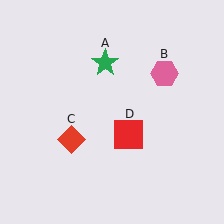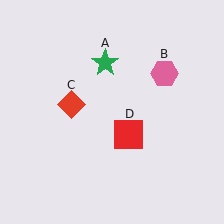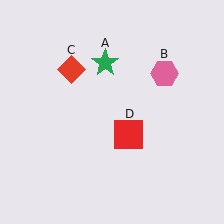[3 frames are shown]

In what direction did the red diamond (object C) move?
The red diamond (object C) moved up.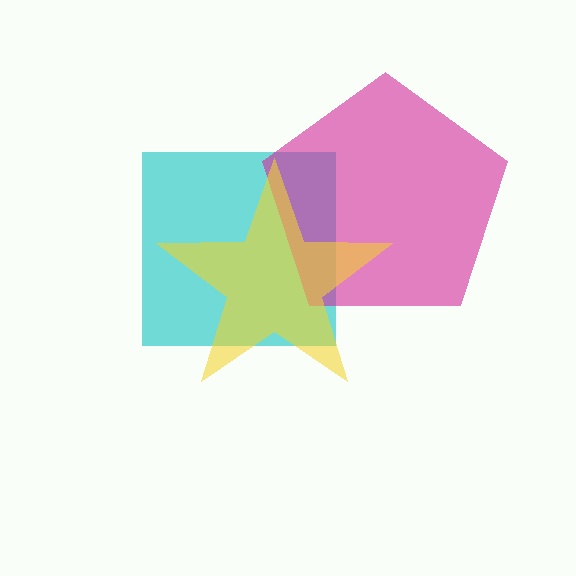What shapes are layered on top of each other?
The layered shapes are: a cyan square, a magenta pentagon, a yellow star.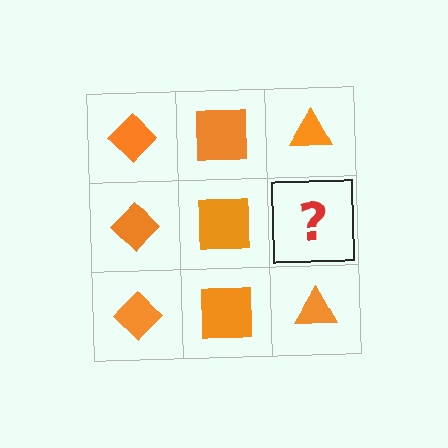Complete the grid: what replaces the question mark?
The question mark should be replaced with an orange triangle.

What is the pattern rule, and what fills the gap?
The rule is that each column has a consistent shape. The gap should be filled with an orange triangle.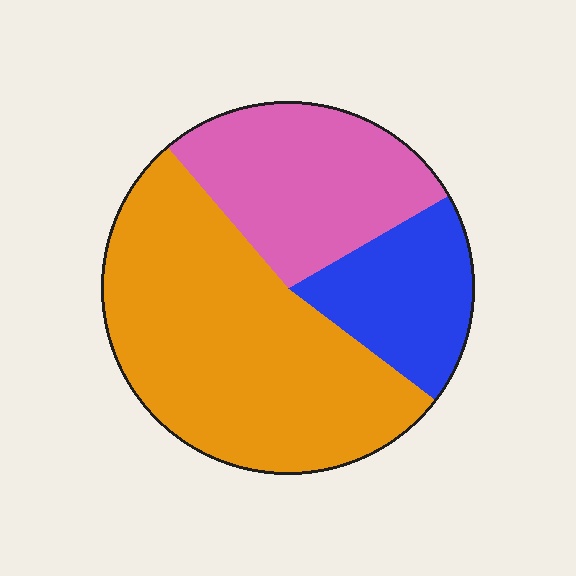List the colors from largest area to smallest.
From largest to smallest: orange, pink, blue.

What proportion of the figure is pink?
Pink takes up about one quarter (1/4) of the figure.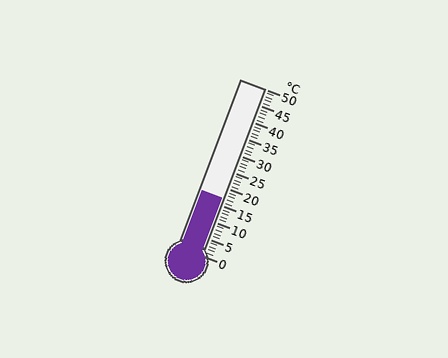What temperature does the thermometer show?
The thermometer shows approximately 17°C.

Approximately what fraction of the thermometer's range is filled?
The thermometer is filled to approximately 35% of its range.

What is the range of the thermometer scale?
The thermometer scale ranges from 0°C to 50°C.